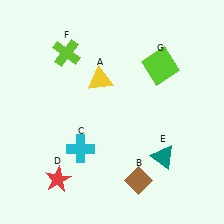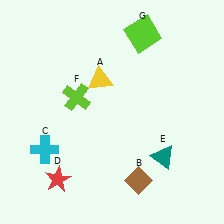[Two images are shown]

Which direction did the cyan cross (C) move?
The cyan cross (C) moved left.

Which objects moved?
The objects that moved are: the cyan cross (C), the lime cross (F), the lime square (G).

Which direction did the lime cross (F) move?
The lime cross (F) moved down.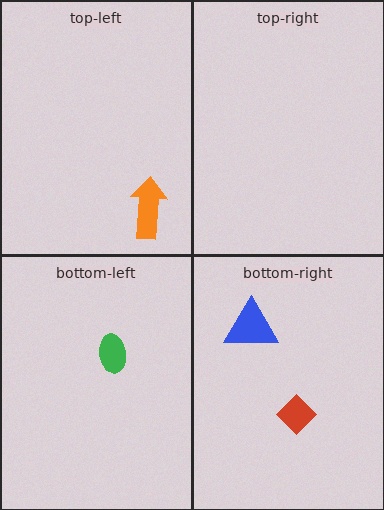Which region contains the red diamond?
The bottom-right region.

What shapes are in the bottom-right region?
The blue triangle, the red diamond.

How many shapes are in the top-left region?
1.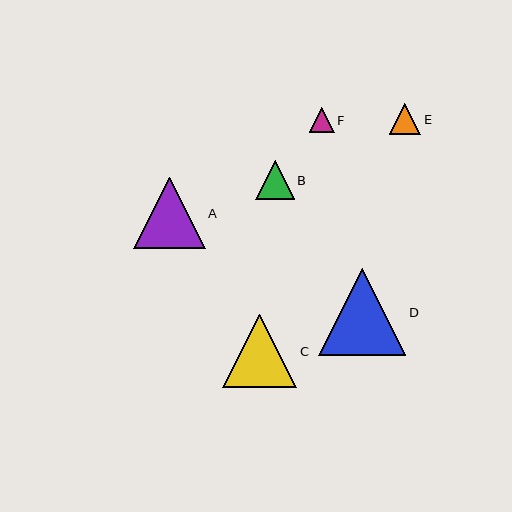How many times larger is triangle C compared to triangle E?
Triangle C is approximately 2.3 times the size of triangle E.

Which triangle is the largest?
Triangle D is the largest with a size of approximately 87 pixels.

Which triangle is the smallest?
Triangle F is the smallest with a size of approximately 25 pixels.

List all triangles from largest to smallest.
From largest to smallest: D, C, A, B, E, F.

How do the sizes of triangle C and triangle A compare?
Triangle C and triangle A are approximately the same size.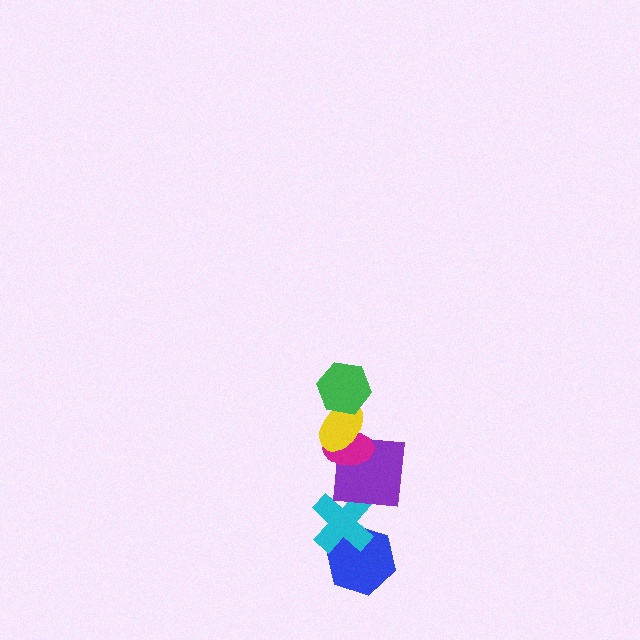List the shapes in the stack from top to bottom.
From top to bottom: the green hexagon, the yellow ellipse, the magenta ellipse, the purple square, the cyan cross, the blue hexagon.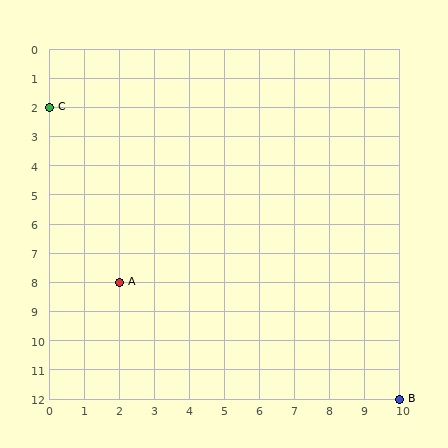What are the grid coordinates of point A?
Point A is at grid coordinates (2, 8).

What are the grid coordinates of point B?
Point B is at grid coordinates (10, 12).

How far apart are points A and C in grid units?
Points A and C are 2 columns and 6 rows apart (about 6.3 grid units diagonally).